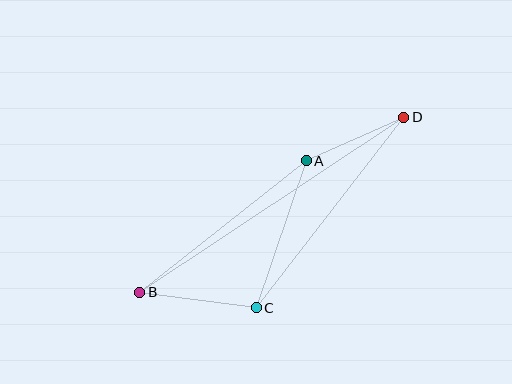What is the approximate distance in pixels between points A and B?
The distance between A and B is approximately 212 pixels.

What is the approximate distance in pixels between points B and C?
The distance between B and C is approximately 117 pixels.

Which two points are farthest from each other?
Points B and D are farthest from each other.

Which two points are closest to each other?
Points A and D are closest to each other.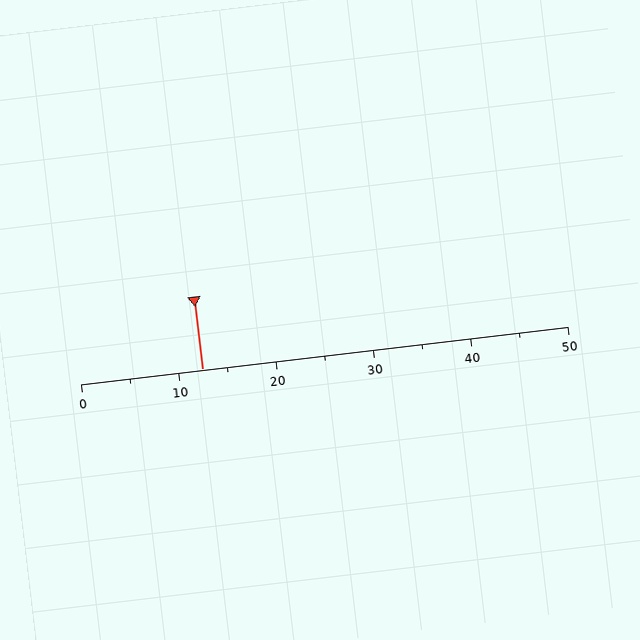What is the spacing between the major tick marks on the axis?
The major ticks are spaced 10 apart.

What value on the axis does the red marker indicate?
The marker indicates approximately 12.5.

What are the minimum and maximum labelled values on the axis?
The axis runs from 0 to 50.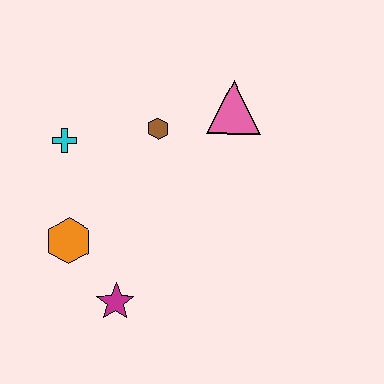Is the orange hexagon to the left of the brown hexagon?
Yes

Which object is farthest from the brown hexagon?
The magenta star is farthest from the brown hexagon.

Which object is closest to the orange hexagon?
The magenta star is closest to the orange hexagon.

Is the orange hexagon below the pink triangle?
Yes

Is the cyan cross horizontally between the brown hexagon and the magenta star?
No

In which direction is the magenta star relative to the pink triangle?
The magenta star is below the pink triangle.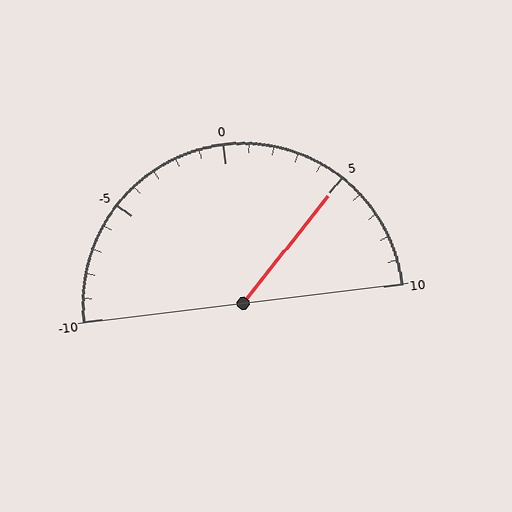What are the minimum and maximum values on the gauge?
The gauge ranges from -10 to 10.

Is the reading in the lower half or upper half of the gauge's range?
The reading is in the upper half of the range (-10 to 10).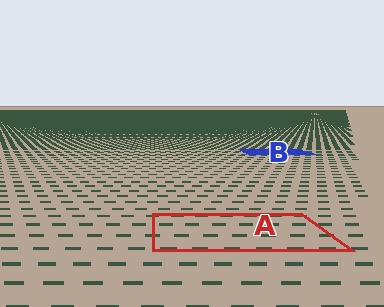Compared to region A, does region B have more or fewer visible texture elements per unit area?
Region B has more texture elements per unit area — they are packed more densely because it is farther away.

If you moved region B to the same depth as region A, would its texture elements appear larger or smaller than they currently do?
They would appear larger. At a closer depth, the same texture elements are projected at a bigger on-screen size.